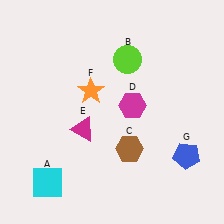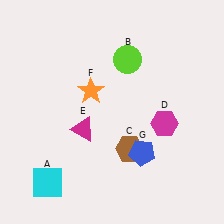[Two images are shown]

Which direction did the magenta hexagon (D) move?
The magenta hexagon (D) moved right.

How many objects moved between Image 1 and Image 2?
2 objects moved between the two images.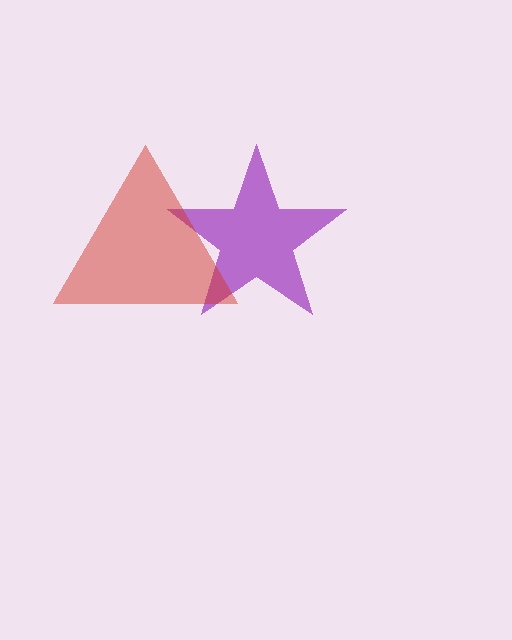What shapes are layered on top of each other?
The layered shapes are: a purple star, a red triangle.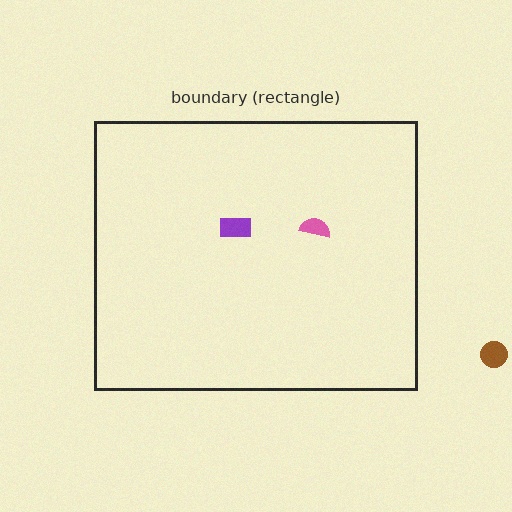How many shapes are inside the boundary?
2 inside, 1 outside.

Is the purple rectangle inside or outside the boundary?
Inside.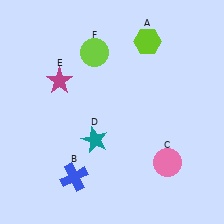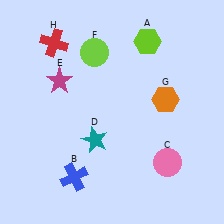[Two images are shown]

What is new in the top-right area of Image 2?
An orange hexagon (G) was added in the top-right area of Image 2.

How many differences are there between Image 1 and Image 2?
There are 2 differences between the two images.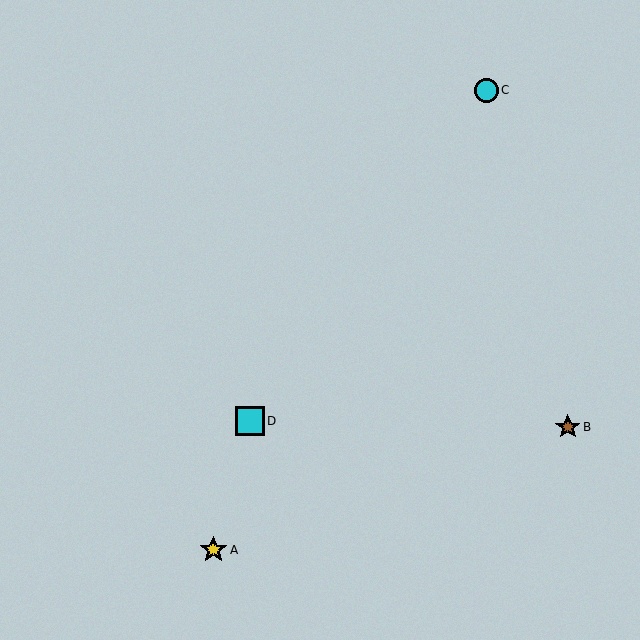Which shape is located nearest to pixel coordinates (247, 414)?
The cyan square (labeled D) at (250, 421) is nearest to that location.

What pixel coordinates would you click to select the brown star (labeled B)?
Click at (568, 427) to select the brown star B.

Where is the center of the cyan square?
The center of the cyan square is at (250, 421).